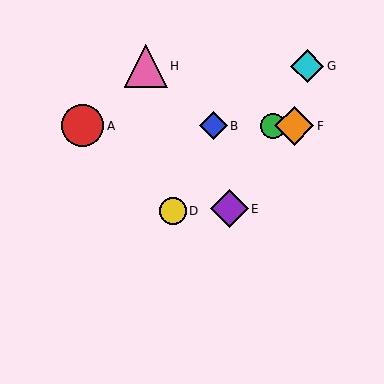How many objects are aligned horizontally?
4 objects (A, B, C, F) are aligned horizontally.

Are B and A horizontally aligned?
Yes, both are at y≈126.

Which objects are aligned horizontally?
Objects A, B, C, F are aligned horizontally.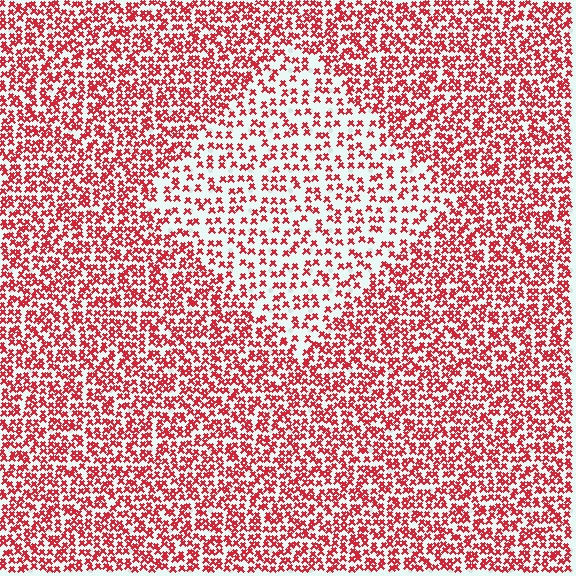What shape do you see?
I see a diamond.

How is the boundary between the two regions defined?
The boundary is defined by a change in element density (approximately 1.9x ratio). All elements are the same color, size, and shape.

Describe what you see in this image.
The image contains small red elements arranged at two different densities. A diamond-shaped region is visible where the elements are less densely packed than the surrounding area.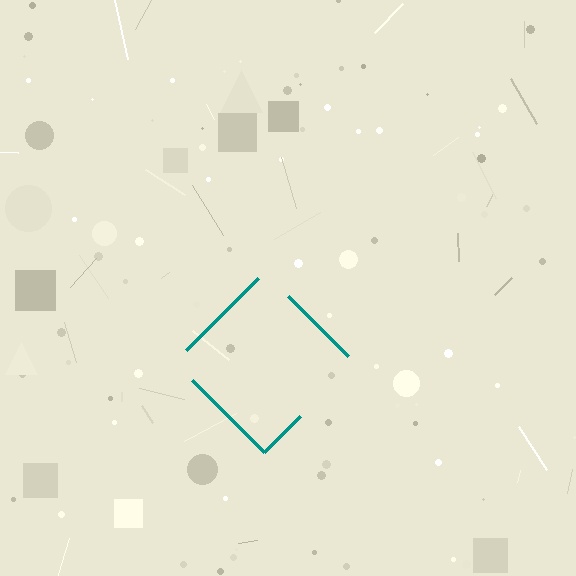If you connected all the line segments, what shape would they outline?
They would outline a diamond.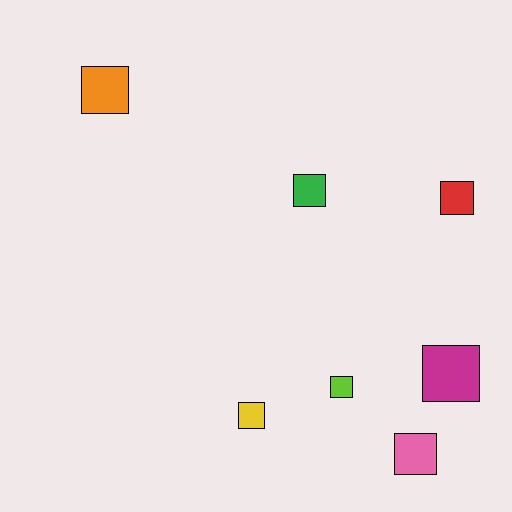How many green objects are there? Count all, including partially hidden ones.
There is 1 green object.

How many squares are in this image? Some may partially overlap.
There are 7 squares.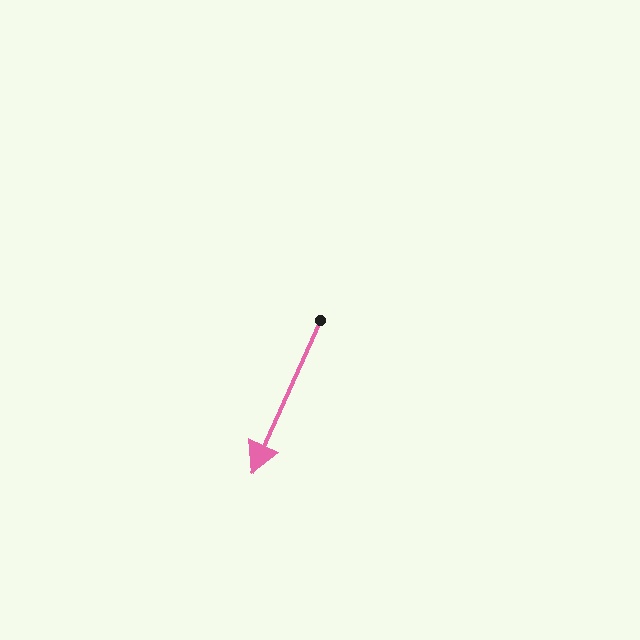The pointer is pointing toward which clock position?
Roughly 7 o'clock.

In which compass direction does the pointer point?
Southwest.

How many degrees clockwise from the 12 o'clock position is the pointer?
Approximately 204 degrees.